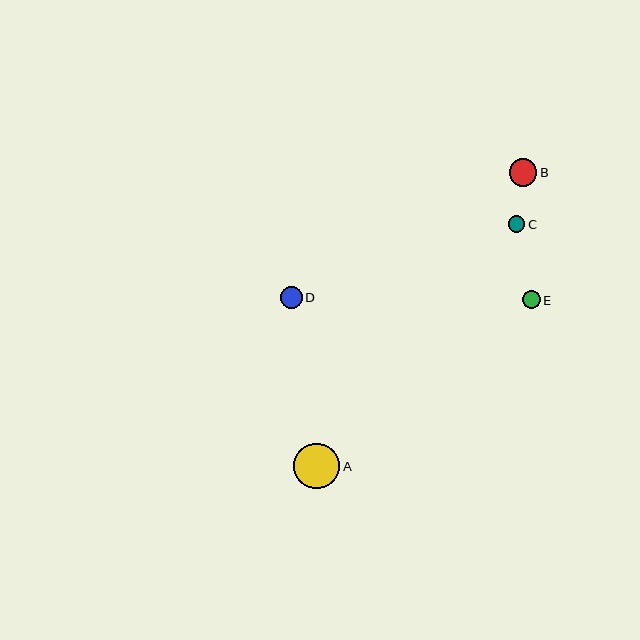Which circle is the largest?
Circle A is the largest with a size of approximately 46 pixels.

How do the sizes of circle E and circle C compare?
Circle E and circle C are approximately the same size.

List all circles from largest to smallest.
From largest to smallest: A, B, D, E, C.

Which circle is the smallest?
Circle C is the smallest with a size of approximately 16 pixels.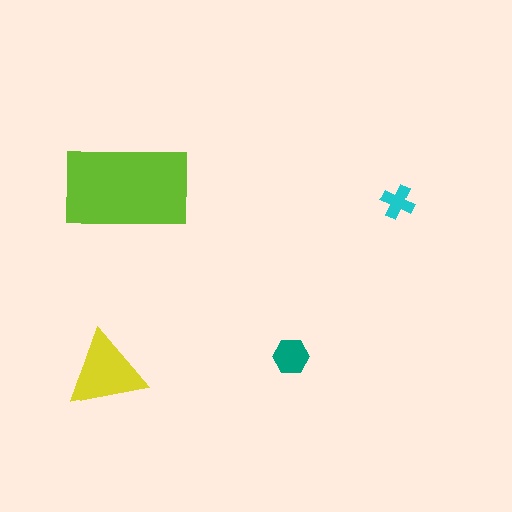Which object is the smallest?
The cyan cross.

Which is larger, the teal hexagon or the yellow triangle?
The yellow triangle.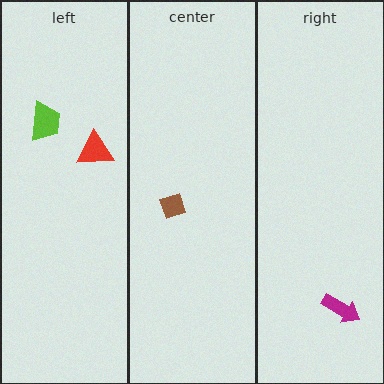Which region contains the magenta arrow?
The right region.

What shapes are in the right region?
The magenta arrow.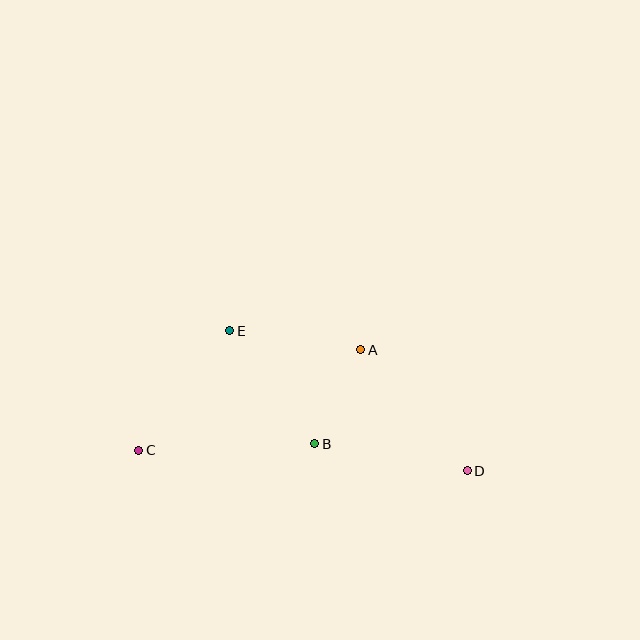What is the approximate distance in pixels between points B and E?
The distance between B and E is approximately 141 pixels.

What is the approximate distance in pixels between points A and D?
The distance between A and D is approximately 161 pixels.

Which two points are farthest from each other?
Points C and D are farthest from each other.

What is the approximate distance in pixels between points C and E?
The distance between C and E is approximately 150 pixels.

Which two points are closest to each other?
Points A and B are closest to each other.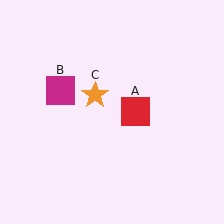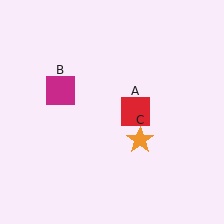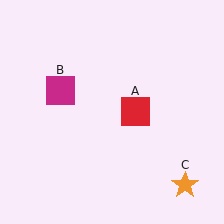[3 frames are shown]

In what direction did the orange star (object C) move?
The orange star (object C) moved down and to the right.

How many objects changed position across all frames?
1 object changed position: orange star (object C).